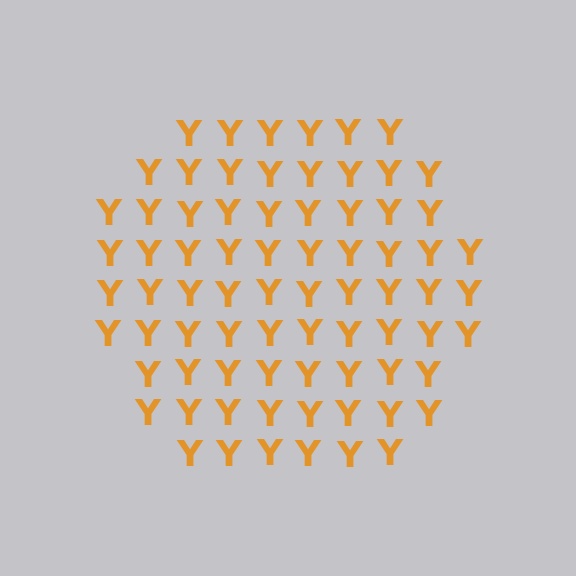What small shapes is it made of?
It is made of small letter Y's.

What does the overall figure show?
The overall figure shows a circle.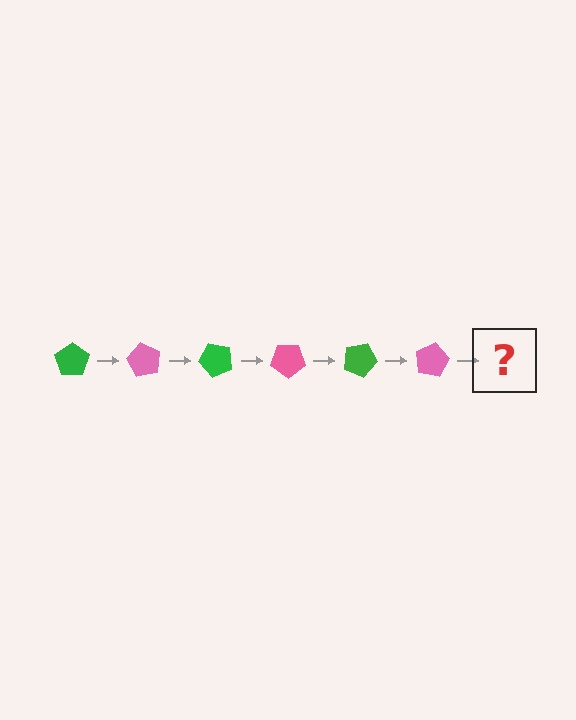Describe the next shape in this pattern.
It should be a green pentagon, rotated 360 degrees from the start.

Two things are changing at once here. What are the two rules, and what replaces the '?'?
The two rules are that it rotates 60 degrees each step and the color cycles through green and pink. The '?' should be a green pentagon, rotated 360 degrees from the start.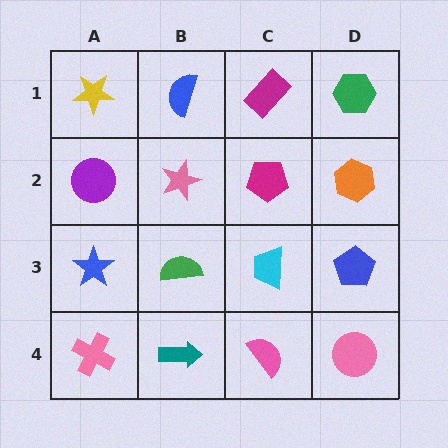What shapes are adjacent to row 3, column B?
A pink star (row 2, column B), a teal arrow (row 4, column B), a blue star (row 3, column A), a cyan trapezoid (row 3, column C).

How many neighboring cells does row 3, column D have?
3.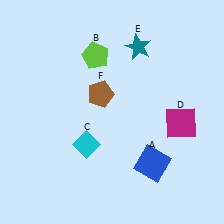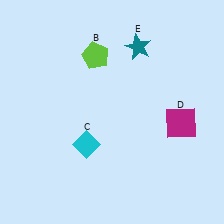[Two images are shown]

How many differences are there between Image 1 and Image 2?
There are 2 differences between the two images.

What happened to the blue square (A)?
The blue square (A) was removed in Image 2. It was in the bottom-right area of Image 1.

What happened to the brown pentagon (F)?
The brown pentagon (F) was removed in Image 2. It was in the top-left area of Image 1.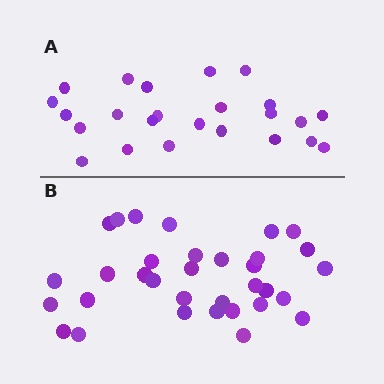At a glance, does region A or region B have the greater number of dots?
Region B (the bottom region) has more dots.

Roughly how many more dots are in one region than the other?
Region B has roughly 8 or so more dots than region A.